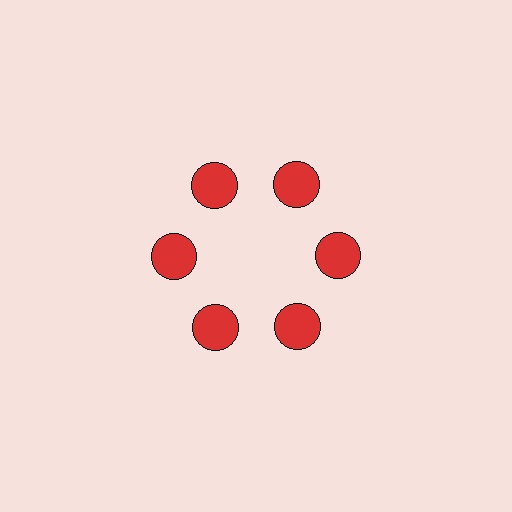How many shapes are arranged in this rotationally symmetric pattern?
There are 6 shapes, arranged in 6 groups of 1.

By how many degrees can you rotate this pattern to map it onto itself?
The pattern maps onto itself every 60 degrees of rotation.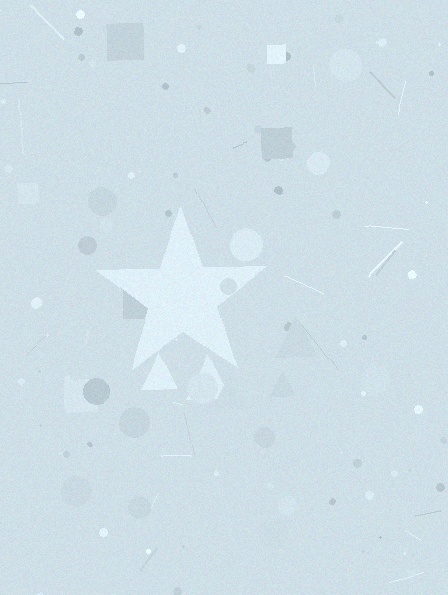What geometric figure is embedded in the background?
A star is embedded in the background.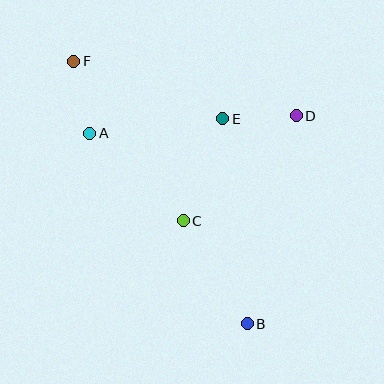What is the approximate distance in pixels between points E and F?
The distance between E and F is approximately 160 pixels.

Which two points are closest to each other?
Points A and F are closest to each other.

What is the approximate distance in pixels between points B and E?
The distance between B and E is approximately 206 pixels.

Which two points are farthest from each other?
Points B and F are farthest from each other.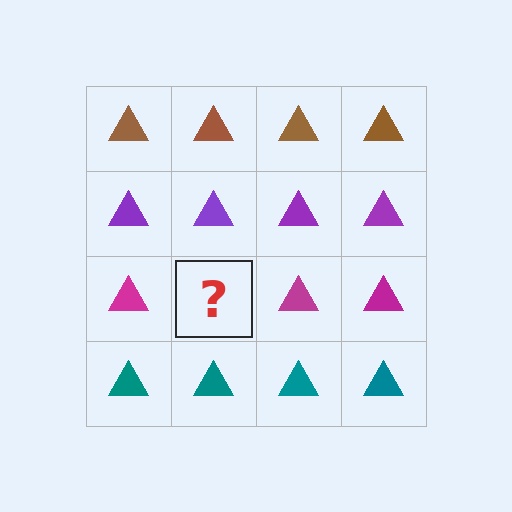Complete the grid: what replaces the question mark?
The question mark should be replaced with a magenta triangle.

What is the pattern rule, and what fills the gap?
The rule is that each row has a consistent color. The gap should be filled with a magenta triangle.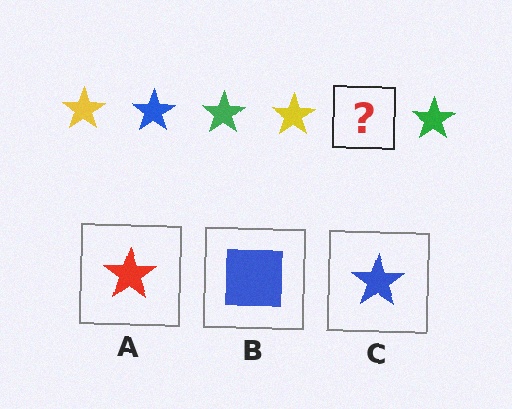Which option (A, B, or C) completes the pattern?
C.